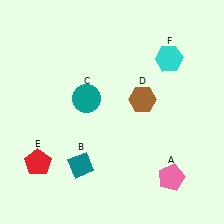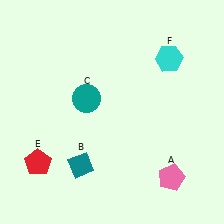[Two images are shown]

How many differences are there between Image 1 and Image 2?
There is 1 difference between the two images.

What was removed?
The brown hexagon (D) was removed in Image 2.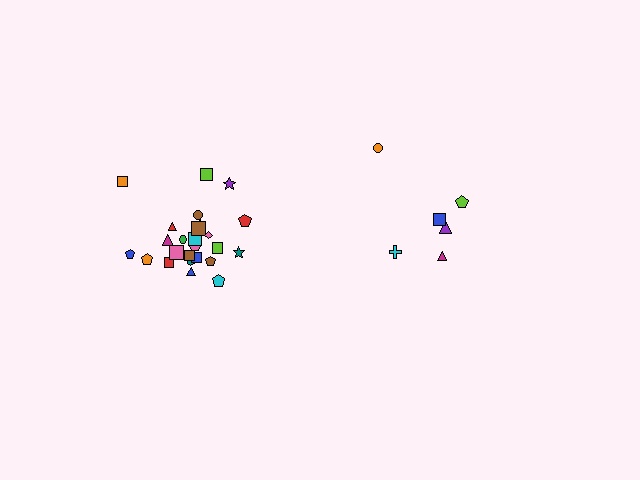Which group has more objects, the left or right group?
The left group.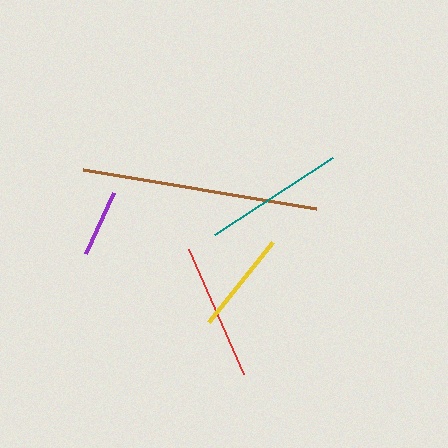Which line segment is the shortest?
The purple line is the shortest at approximately 67 pixels.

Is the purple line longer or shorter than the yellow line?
The yellow line is longer than the purple line.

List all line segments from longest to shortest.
From longest to shortest: brown, teal, red, yellow, purple.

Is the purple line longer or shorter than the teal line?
The teal line is longer than the purple line.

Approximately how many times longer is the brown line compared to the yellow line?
The brown line is approximately 2.3 times the length of the yellow line.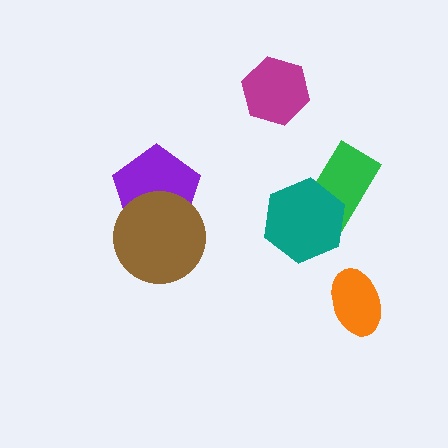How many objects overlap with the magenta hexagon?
0 objects overlap with the magenta hexagon.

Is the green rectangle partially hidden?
Yes, it is partially covered by another shape.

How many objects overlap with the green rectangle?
1 object overlaps with the green rectangle.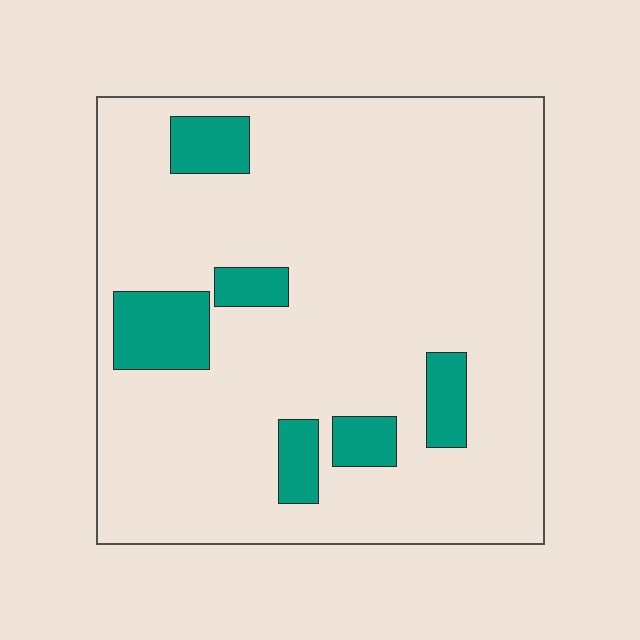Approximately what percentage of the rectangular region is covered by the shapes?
Approximately 15%.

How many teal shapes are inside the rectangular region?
6.